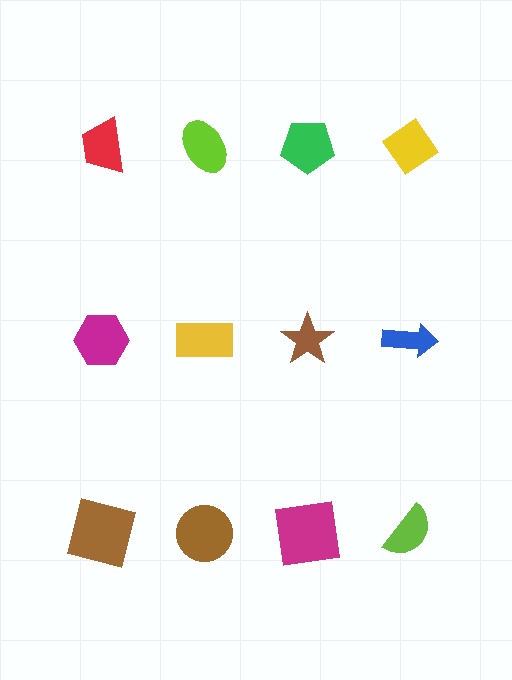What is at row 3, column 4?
A lime semicircle.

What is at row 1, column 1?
A red trapezoid.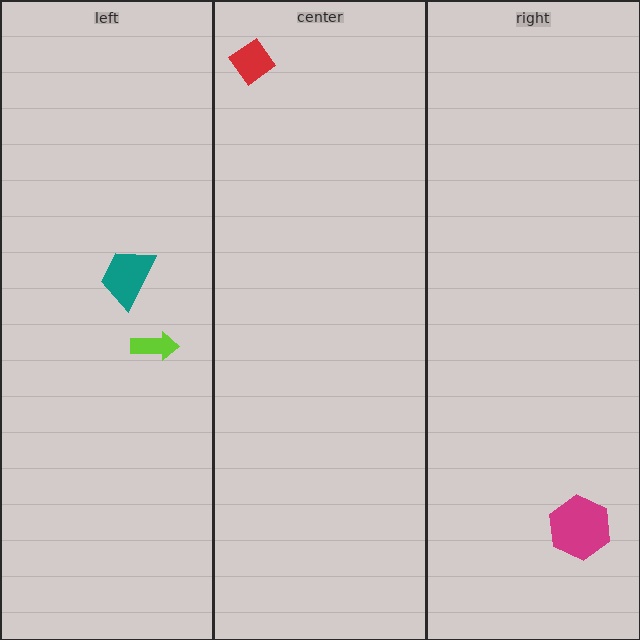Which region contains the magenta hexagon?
The right region.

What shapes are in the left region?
The teal trapezoid, the lime arrow.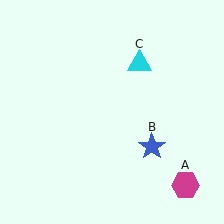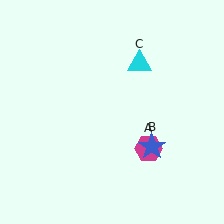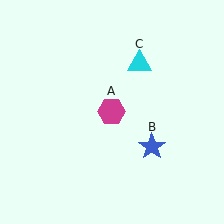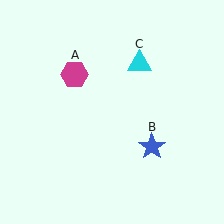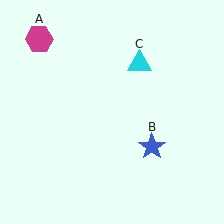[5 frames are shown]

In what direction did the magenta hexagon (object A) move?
The magenta hexagon (object A) moved up and to the left.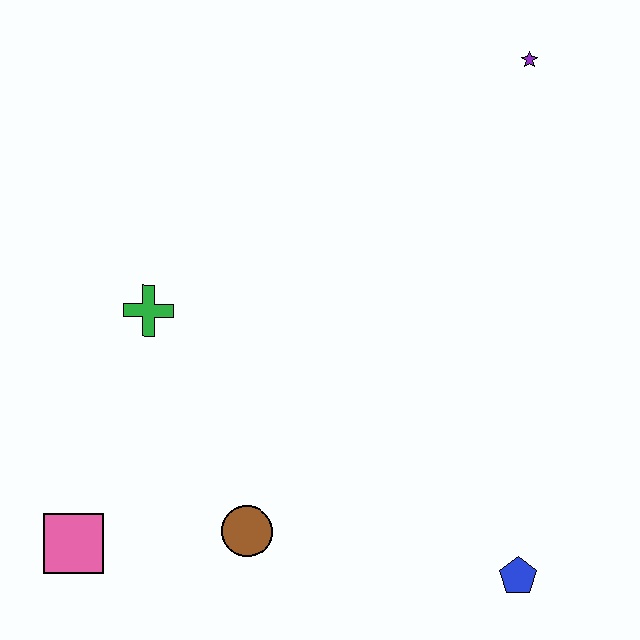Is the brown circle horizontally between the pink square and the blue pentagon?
Yes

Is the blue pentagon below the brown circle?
Yes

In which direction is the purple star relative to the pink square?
The purple star is above the pink square.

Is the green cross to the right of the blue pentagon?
No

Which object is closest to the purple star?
The green cross is closest to the purple star.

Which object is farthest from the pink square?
The purple star is farthest from the pink square.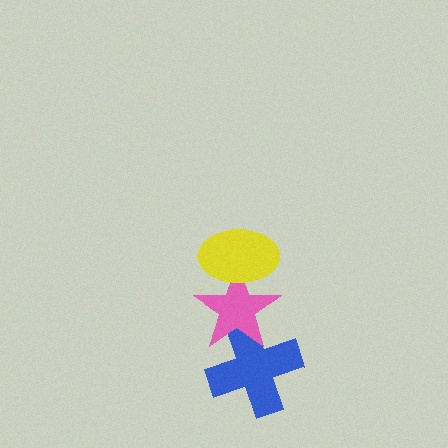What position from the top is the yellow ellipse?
The yellow ellipse is 1st from the top.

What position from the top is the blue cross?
The blue cross is 3rd from the top.